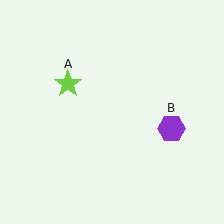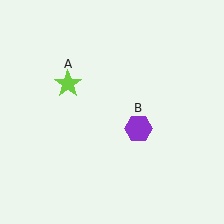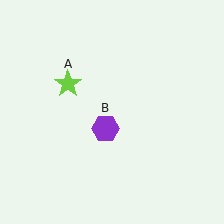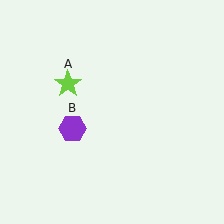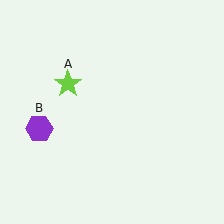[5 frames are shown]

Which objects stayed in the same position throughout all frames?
Lime star (object A) remained stationary.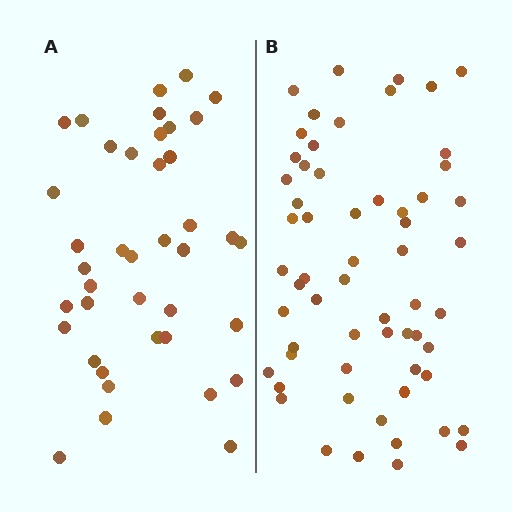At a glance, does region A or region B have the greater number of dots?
Region B (the right region) has more dots.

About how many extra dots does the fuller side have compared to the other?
Region B has approximately 20 more dots than region A.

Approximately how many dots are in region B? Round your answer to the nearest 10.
About 60 dots.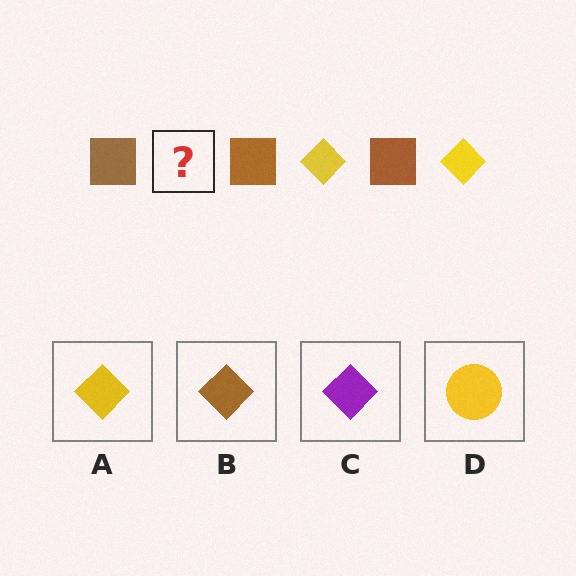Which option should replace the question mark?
Option A.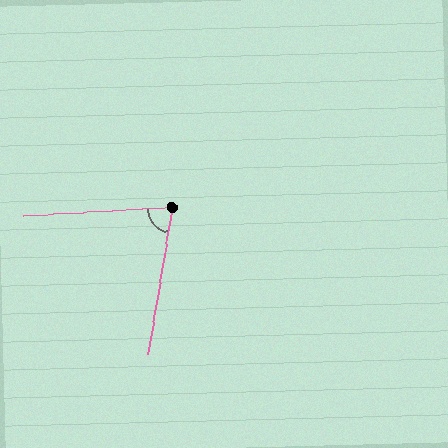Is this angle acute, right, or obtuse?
It is acute.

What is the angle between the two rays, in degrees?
Approximately 77 degrees.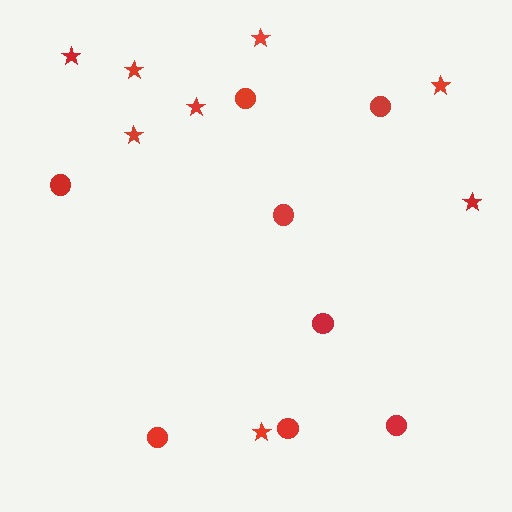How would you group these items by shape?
There are 2 groups: one group of circles (8) and one group of stars (8).